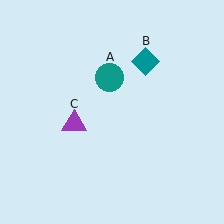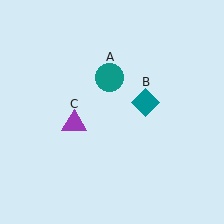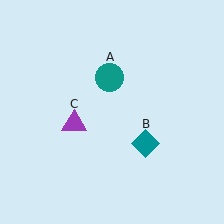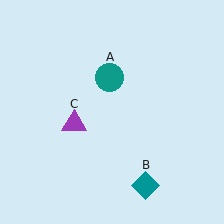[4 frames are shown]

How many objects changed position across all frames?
1 object changed position: teal diamond (object B).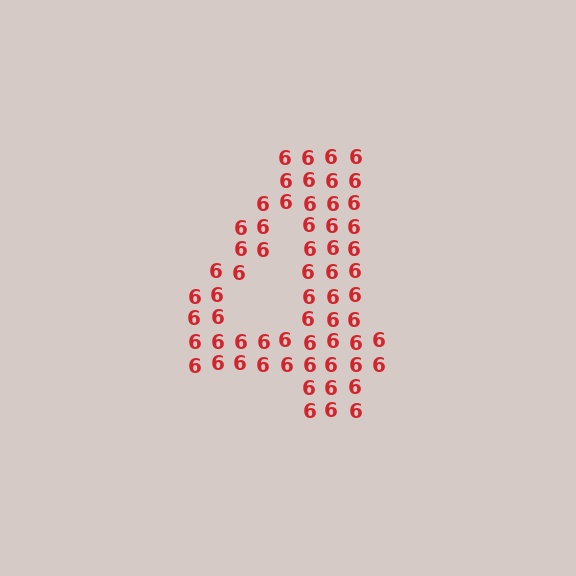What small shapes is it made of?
It is made of small digit 6's.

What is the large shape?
The large shape is the digit 4.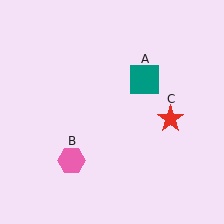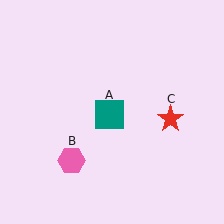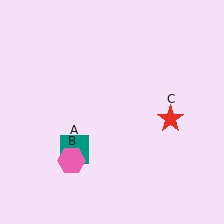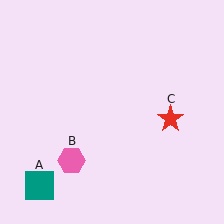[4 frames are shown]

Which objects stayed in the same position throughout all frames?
Pink hexagon (object B) and red star (object C) remained stationary.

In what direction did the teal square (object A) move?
The teal square (object A) moved down and to the left.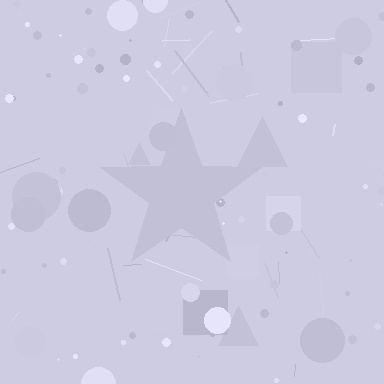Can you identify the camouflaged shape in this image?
The camouflaged shape is a star.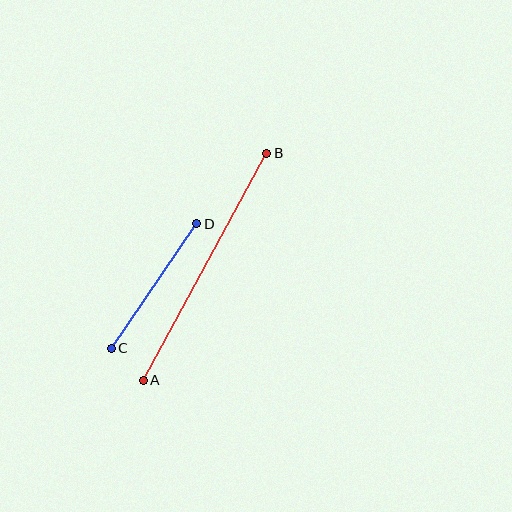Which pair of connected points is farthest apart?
Points A and B are farthest apart.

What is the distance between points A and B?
The distance is approximately 258 pixels.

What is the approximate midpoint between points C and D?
The midpoint is at approximately (154, 286) pixels.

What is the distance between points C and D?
The distance is approximately 151 pixels.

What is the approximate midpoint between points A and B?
The midpoint is at approximately (205, 267) pixels.